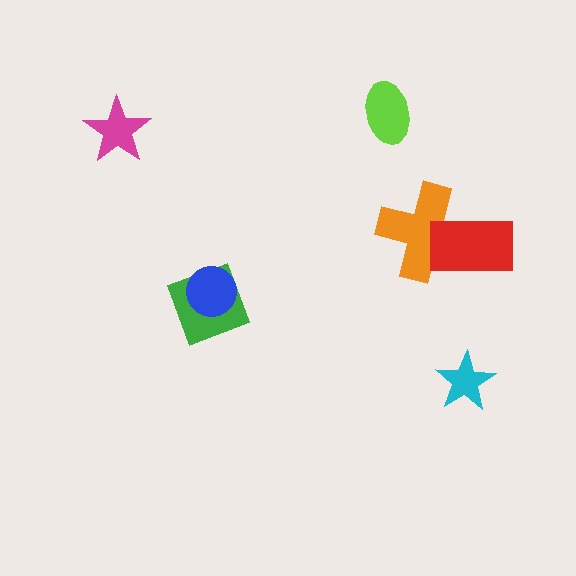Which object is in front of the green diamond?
The blue circle is in front of the green diamond.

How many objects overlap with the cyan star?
0 objects overlap with the cyan star.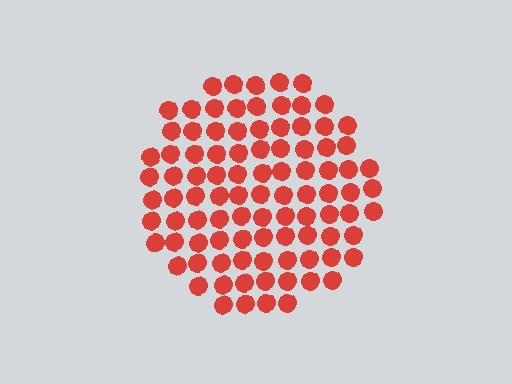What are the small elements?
The small elements are circles.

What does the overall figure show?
The overall figure shows a circle.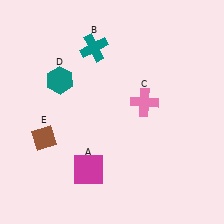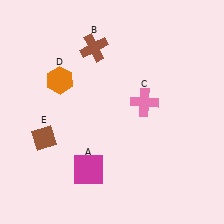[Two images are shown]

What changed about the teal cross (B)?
In Image 1, B is teal. In Image 2, it changed to brown.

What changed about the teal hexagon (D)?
In Image 1, D is teal. In Image 2, it changed to orange.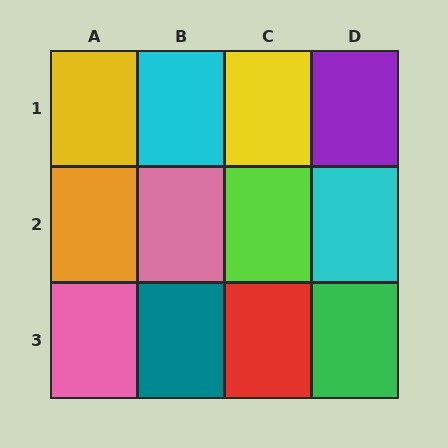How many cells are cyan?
2 cells are cyan.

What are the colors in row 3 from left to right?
Pink, teal, red, green.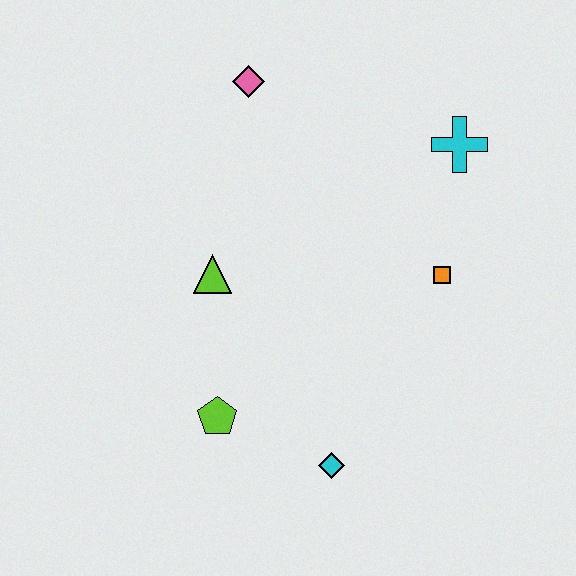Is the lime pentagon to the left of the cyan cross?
Yes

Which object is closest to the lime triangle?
The lime pentagon is closest to the lime triangle.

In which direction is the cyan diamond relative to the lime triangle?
The cyan diamond is below the lime triangle.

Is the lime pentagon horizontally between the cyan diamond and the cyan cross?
No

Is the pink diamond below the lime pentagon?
No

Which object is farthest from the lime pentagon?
The cyan cross is farthest from the lime pentagon.